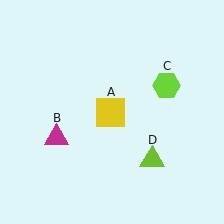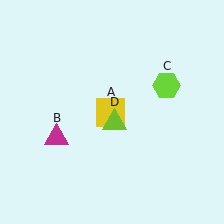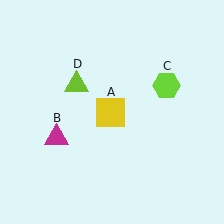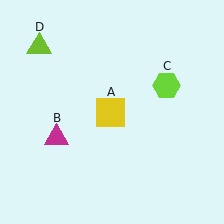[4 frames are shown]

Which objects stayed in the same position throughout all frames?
Yellow square (object A) and magenta triangle (object B) and lime hexagon (object C) remained stationary.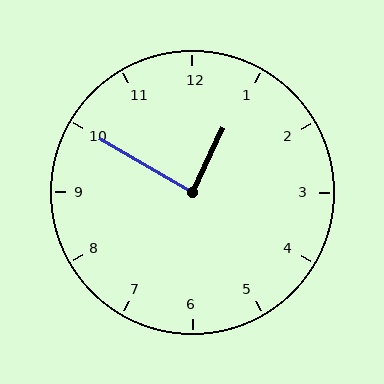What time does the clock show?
12:50.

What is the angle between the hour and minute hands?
Approximately 85 degrees.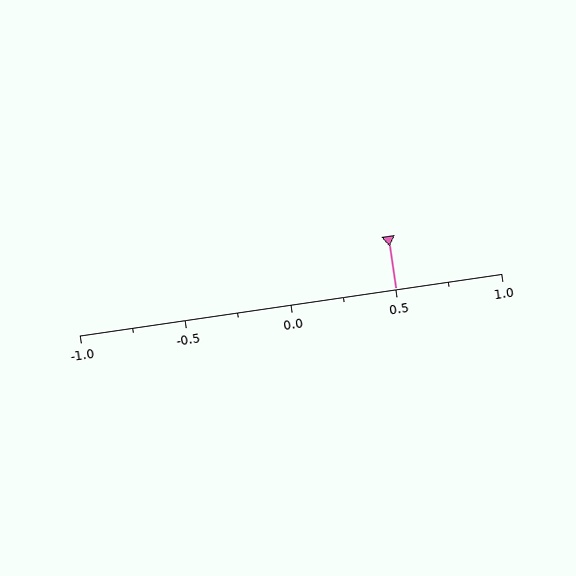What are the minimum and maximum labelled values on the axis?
The axis runs from -1.0 to 1.0.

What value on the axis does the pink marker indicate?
The marker indicates approximately 0.5.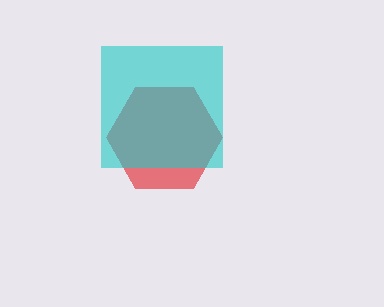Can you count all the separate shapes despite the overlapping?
Yes, there are 2 separate shapes.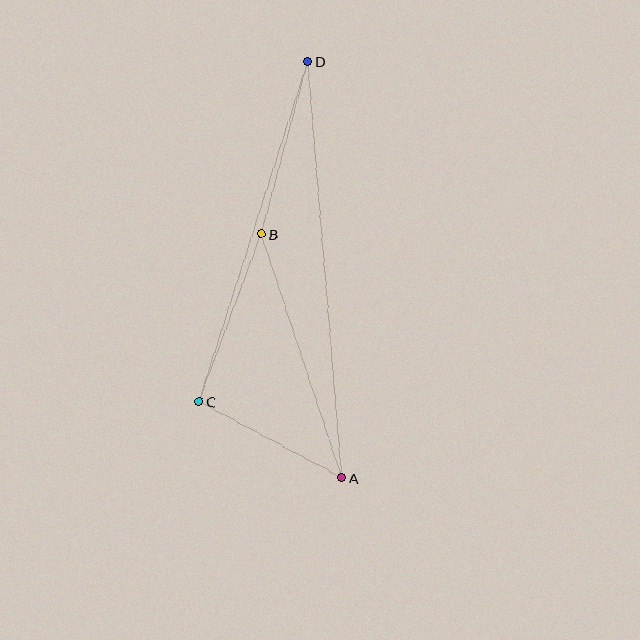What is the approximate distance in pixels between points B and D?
The distance between B and D is approximately 179 pixels.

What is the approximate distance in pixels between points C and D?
The distance between C and D is approximately 357 pixels.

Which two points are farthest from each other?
Points A and D are farthest from each other.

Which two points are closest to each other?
Points A and C are closest to each other.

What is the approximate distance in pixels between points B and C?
The distance between B and C is approximately 179 pixels.